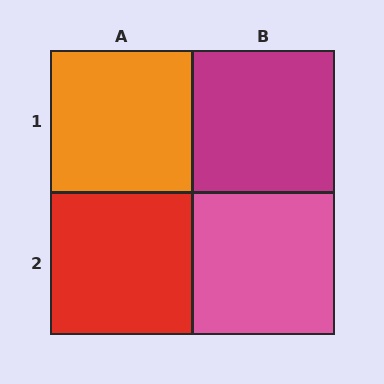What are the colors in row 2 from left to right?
Red, pink.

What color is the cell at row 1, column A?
Orange.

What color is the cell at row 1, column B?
Magenta.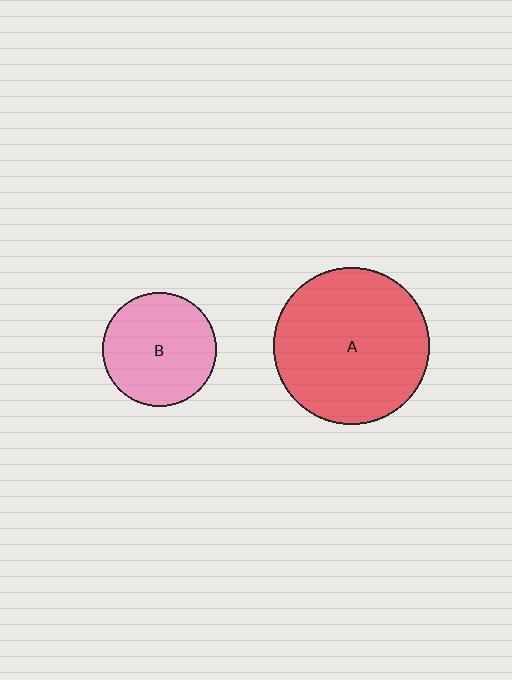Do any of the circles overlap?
No, none of the circles overlap.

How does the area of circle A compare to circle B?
Approximately 1.9 times.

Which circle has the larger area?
Circle A (red).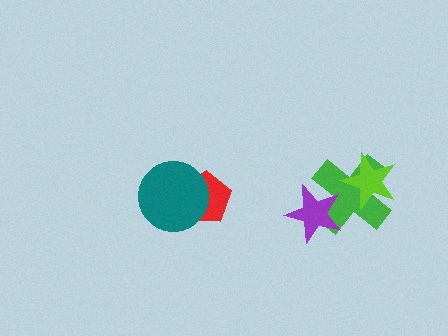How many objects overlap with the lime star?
1 object overlaps with the lime star.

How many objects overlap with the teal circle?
1 object overlaps with the teal circle.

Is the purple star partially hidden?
No, no other shape covers it.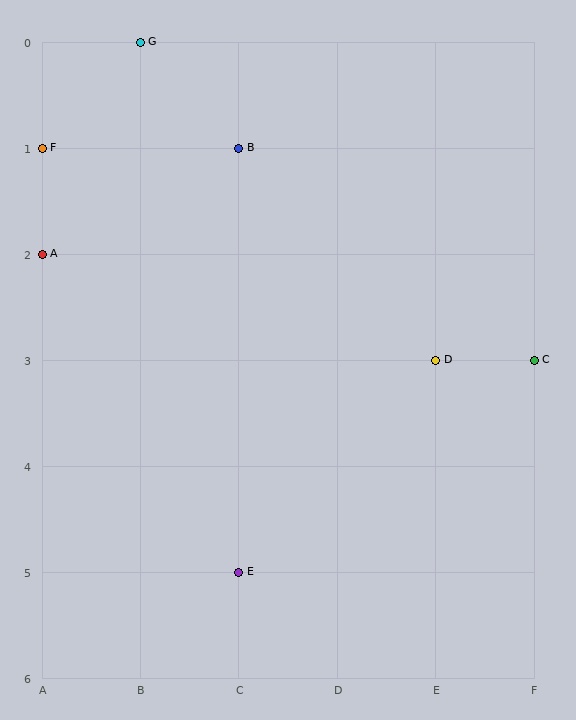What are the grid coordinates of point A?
Point A is at grid coordinates (A, 2).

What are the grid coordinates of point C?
Point C is at grid coordinates (F, 3).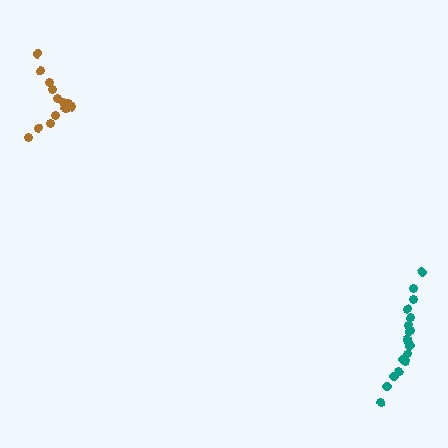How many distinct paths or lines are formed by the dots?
There are 2 distinct paths.